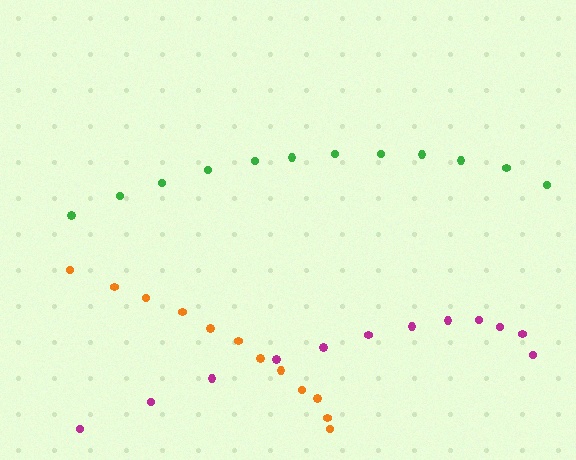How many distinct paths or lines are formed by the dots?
There are 3 distinct paths.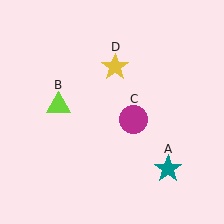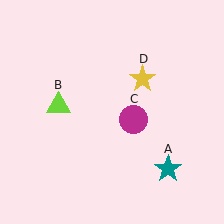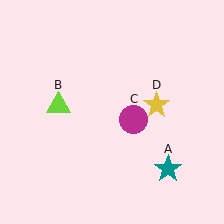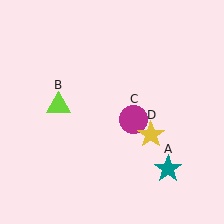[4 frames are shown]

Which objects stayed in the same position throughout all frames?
Teal star (object A) and lime triangle (object B) and magenta circle (object C) remained stationary.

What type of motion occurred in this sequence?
The yellow star (object D) rotated clockwise around the center of the scene.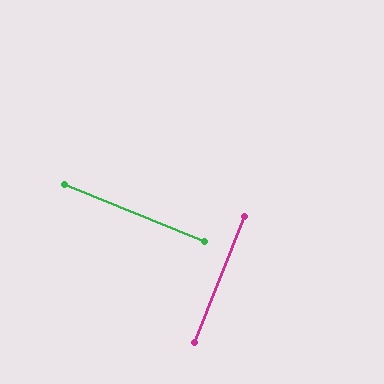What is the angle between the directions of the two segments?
Approximately 89 degrees.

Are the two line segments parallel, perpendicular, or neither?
Perpendicular — they meet at approximately 89°.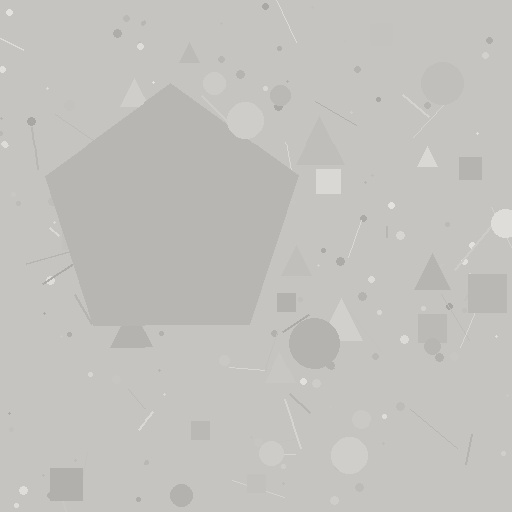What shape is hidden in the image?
A pentagon is hidden in the image.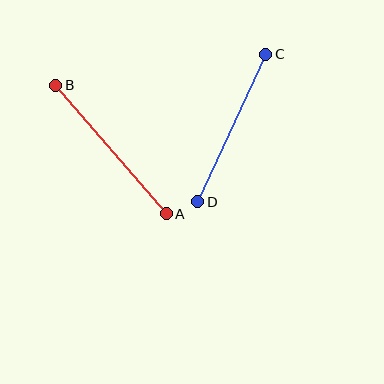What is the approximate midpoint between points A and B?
The midpoint is at approximately (111, 150) pixels.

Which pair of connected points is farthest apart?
Points A and B are farthest apart.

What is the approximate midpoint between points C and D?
The midpoint is at approximately (232, 128) pixels.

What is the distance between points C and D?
The distance is approximately 163 pixels.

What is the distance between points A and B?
The distance is approximately 169 pixels.